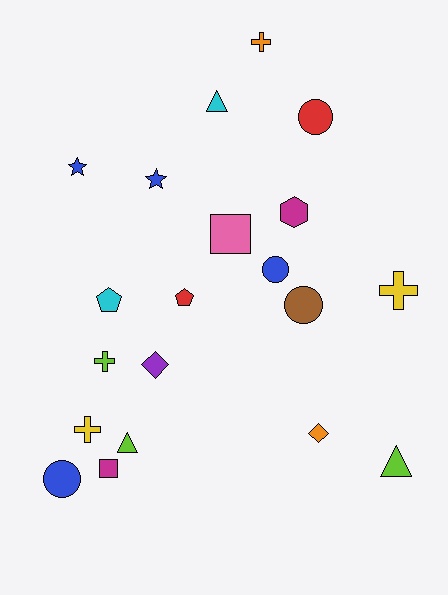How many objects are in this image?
There are 20 objects.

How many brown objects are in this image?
There is 1 brown object.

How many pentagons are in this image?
There are 2 pentagons.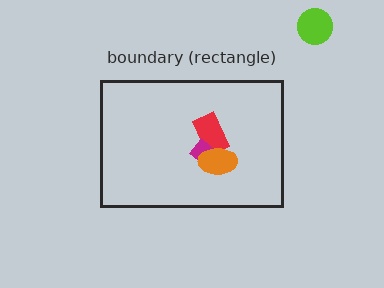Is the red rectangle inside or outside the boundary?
Inside.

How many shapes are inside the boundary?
3 inside, 1 outside.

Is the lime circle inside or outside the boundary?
Outside.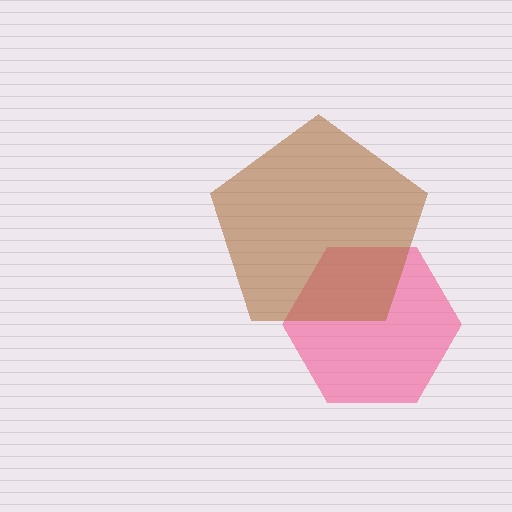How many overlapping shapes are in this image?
There are 2 overlapping shapes in the image.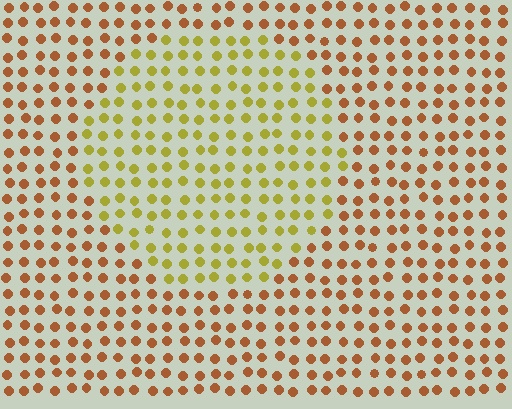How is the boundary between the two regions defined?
The boundary is defined purely by a slight shift in hue (about 40 degrees). Spacing, size, and orientation are identical on both sides.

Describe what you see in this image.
The image is filled with small brown elements in a uniform arrangement. A circle-shaped region is visible where the elements are tinted to a slightly different hue, forming a subtle color boundary.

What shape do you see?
I see a circle.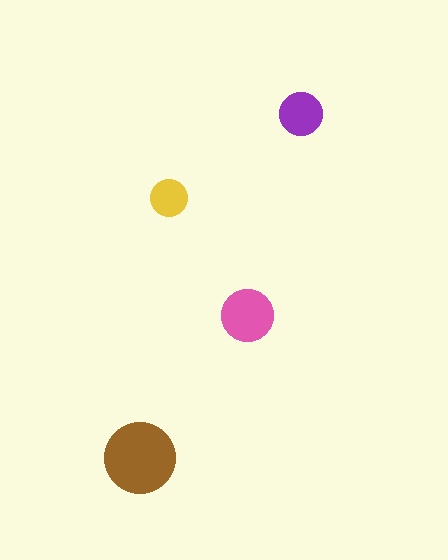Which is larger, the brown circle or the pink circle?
The brown one.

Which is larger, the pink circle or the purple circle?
The pink one.